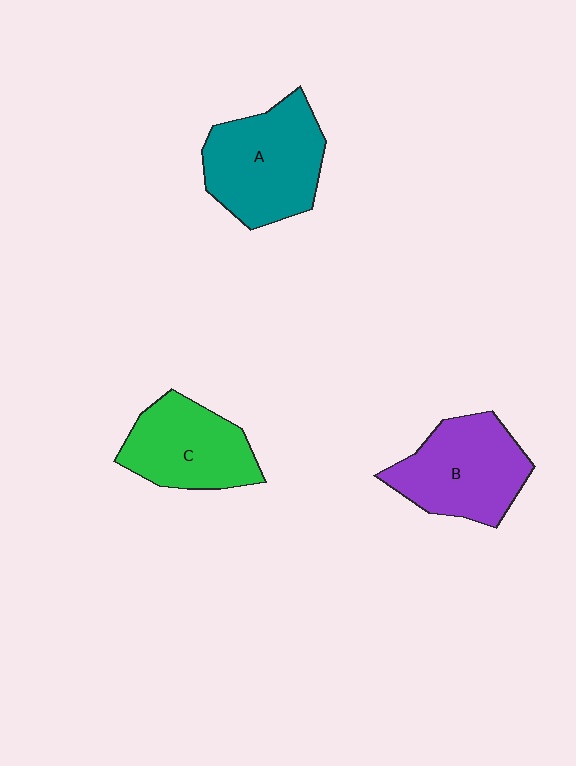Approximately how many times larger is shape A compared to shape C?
Approximately 1.2 times.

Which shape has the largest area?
Shape A (teal).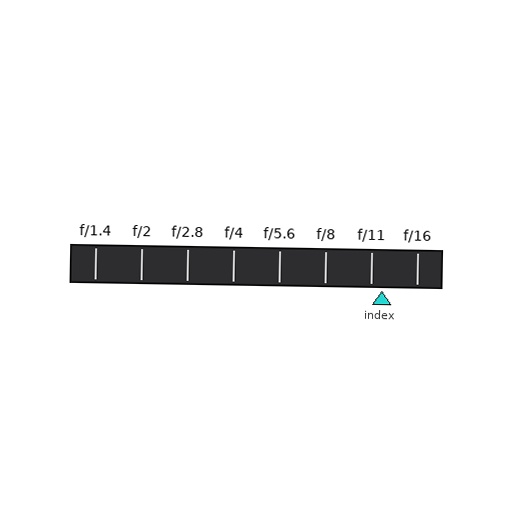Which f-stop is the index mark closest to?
The index mark is closest to f/11.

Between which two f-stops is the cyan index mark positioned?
The index mark is between f/11 and f/16.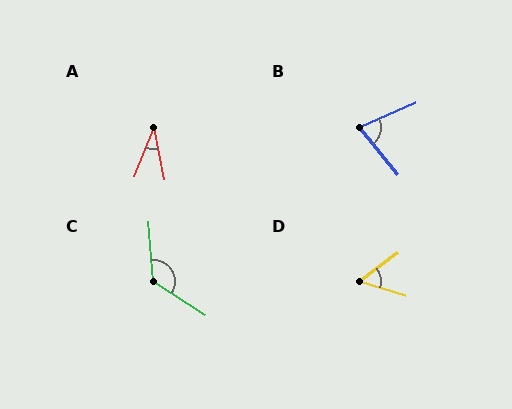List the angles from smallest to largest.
A (33°), D (54°), B (75°), C (127°).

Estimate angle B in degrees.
Approximately 75 degrees.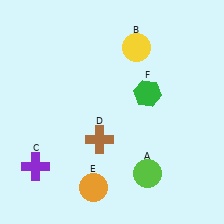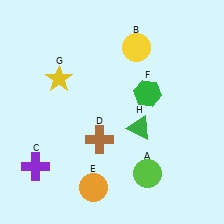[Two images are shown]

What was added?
A yellow star (G), a green triangle (H) were added in Image 2.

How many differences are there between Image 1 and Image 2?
There are 2 differences between the two images.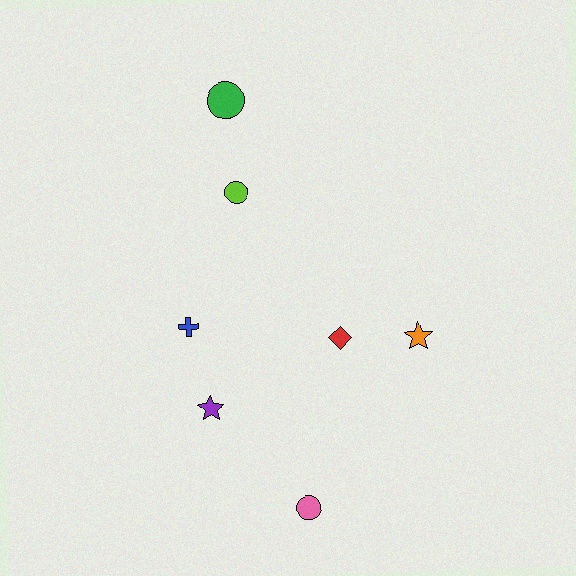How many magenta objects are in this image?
There are no magenta objects.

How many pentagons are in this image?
There are no pentagons.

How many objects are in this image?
There are 7 objects.